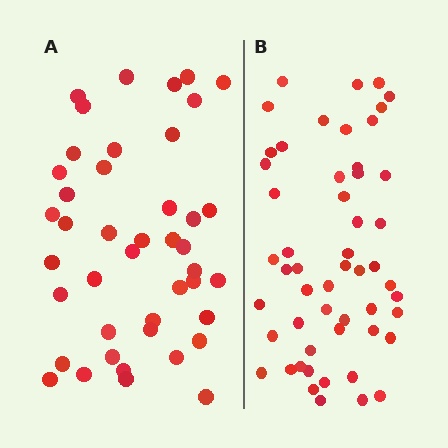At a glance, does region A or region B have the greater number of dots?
Region B (the right region) has more dots.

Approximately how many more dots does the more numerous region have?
Region B has roughly 10 or so more dots than region A.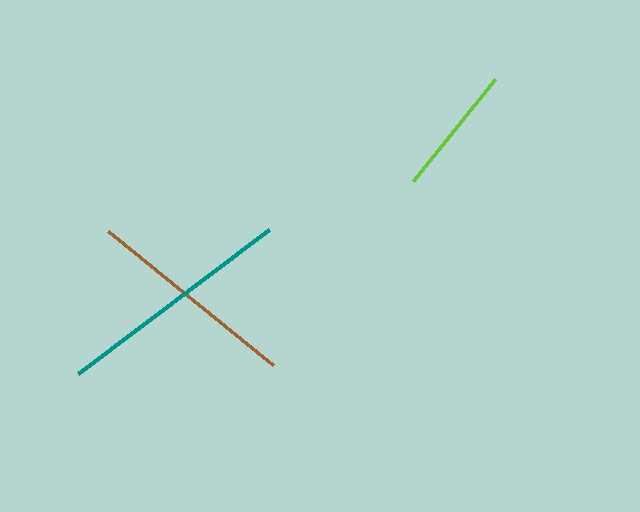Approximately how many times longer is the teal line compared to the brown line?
The teal line is approximately 1.1 times the length of the brown line.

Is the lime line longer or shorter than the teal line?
The teal line is longer than the lime line.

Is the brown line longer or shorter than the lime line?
The brown line is longer than the lime line.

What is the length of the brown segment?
The brown segment is approximately 213 pixels long.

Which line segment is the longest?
The teal line is the longest at approximately 239 pixels.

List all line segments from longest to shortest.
From longest to shortest: teal, brown, lime.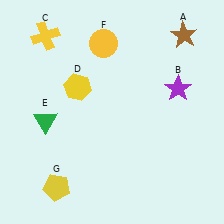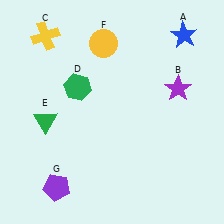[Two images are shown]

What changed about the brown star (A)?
In Image 1, A is brown. In Image 2, it changed to blue.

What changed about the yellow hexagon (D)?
In Image 1, D is yellow. In Image 2, it changed to green.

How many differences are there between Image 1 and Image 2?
There are 3 differences between the two images.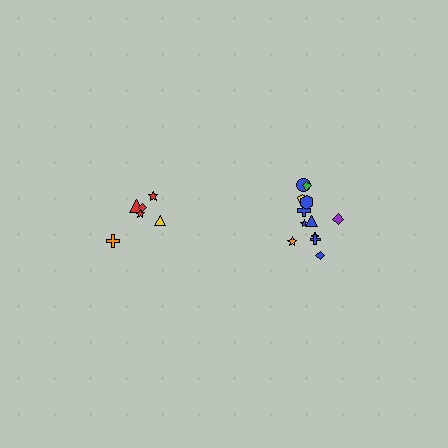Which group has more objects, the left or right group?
The right group.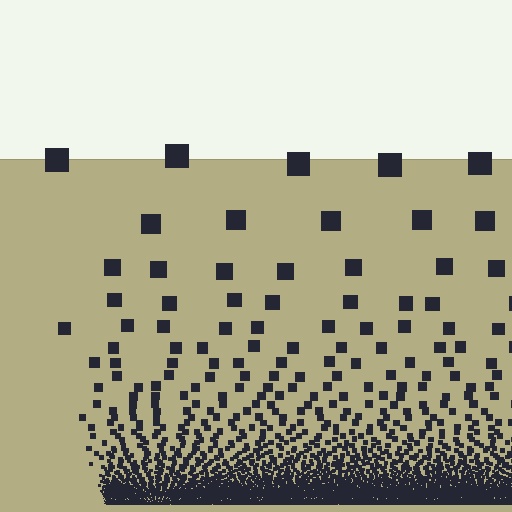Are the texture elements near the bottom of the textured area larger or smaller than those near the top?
Smaller. The gradient is inverted — elements near the bottom are smaller and denser.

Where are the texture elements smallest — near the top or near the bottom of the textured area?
Near the bottom.